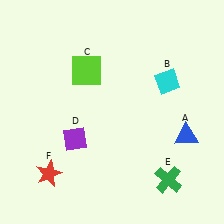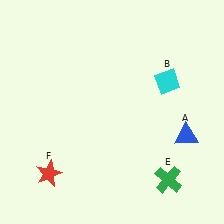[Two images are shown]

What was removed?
The lime square (C), the purple diamond (D) were removed in Image 2.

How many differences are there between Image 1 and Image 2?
There are 2 differences between the two images.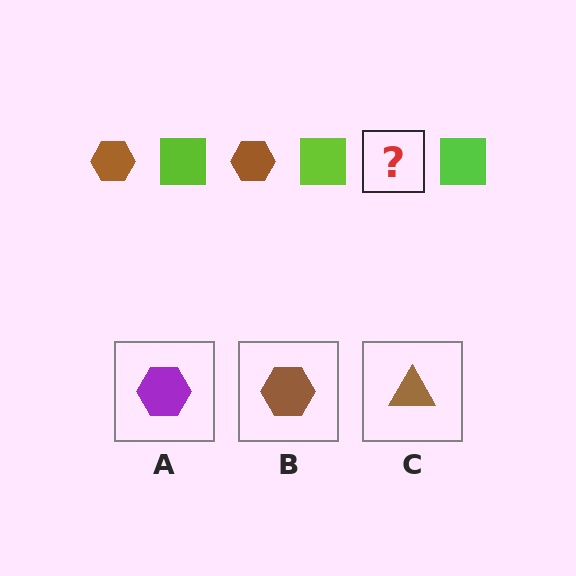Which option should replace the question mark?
Option B.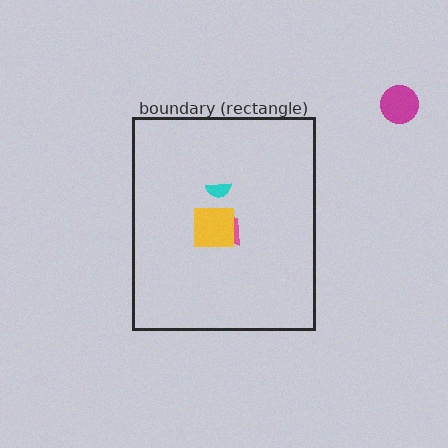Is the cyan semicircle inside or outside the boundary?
Inside.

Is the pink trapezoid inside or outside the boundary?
Inside.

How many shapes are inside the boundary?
3 inside, 1 outside.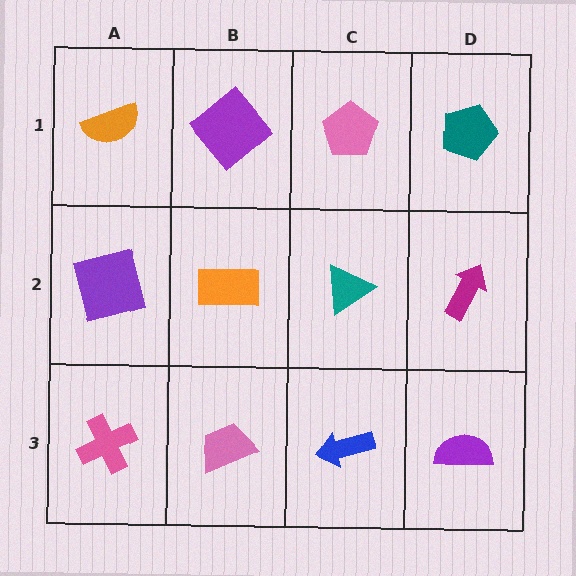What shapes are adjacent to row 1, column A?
A purple square (row 2, column A), a purple diamond (row 1, column B).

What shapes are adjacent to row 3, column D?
A magenta arrow (row 2, column D), a blue arrow (row 3, column C).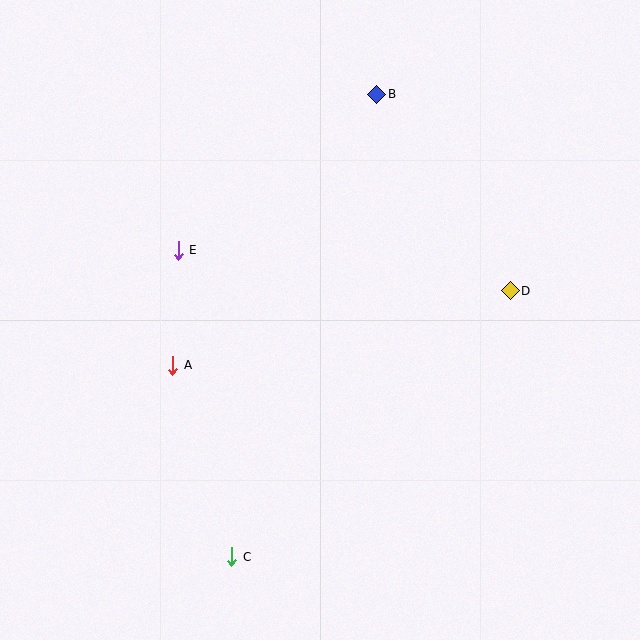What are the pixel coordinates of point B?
Point B is at (376, 94).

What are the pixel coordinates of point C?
Point C is at (232, 557).